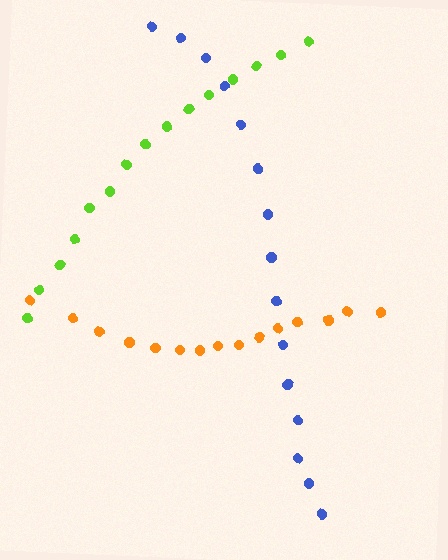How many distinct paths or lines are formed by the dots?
There are 3 distinct paths.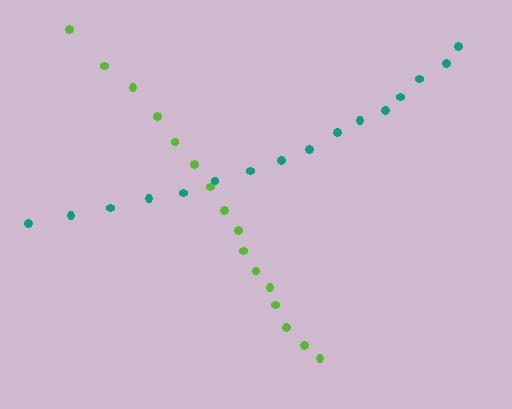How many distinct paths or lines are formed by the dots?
There are 2 distinct paths.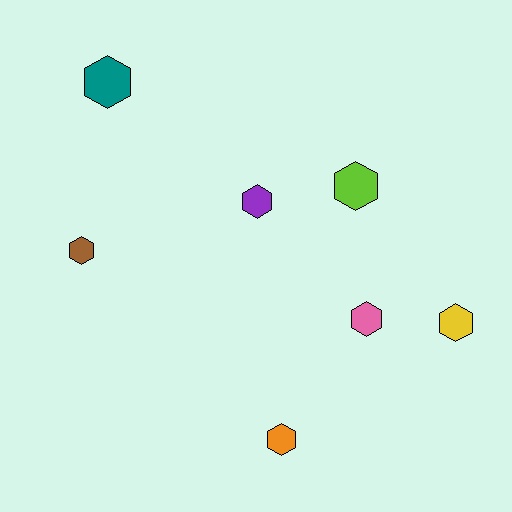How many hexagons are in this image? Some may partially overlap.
There are 7 hexagons.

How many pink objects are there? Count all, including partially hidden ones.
There is 1 pink object.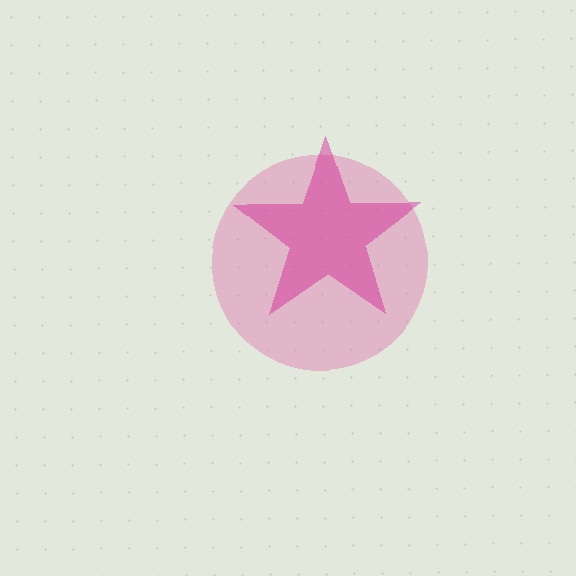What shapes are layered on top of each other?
The layered shapes are: a pink circle, a magenta star.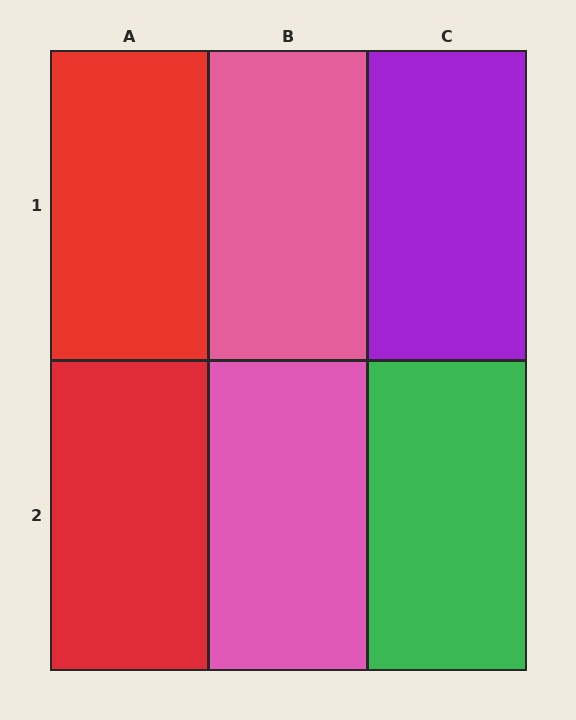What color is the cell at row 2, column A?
Red.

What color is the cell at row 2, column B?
Pink.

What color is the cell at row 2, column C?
Green.